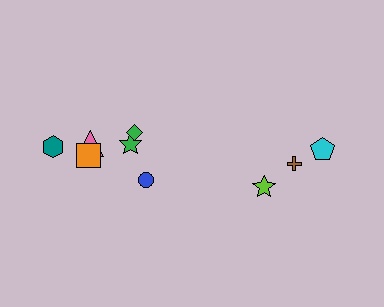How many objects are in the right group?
There are 3 objects.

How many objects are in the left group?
There are 6 objects.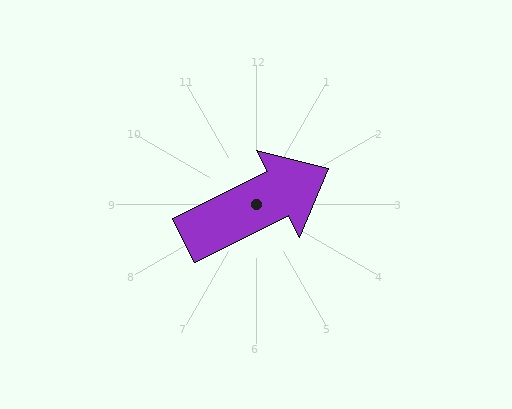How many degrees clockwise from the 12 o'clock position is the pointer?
Approximately 64 degrees.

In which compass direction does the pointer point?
Northeast.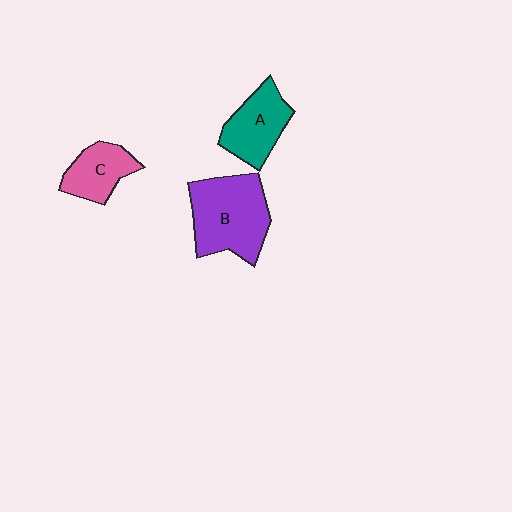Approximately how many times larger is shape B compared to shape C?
Approximately 1.9 times.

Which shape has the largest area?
Shape B (purple).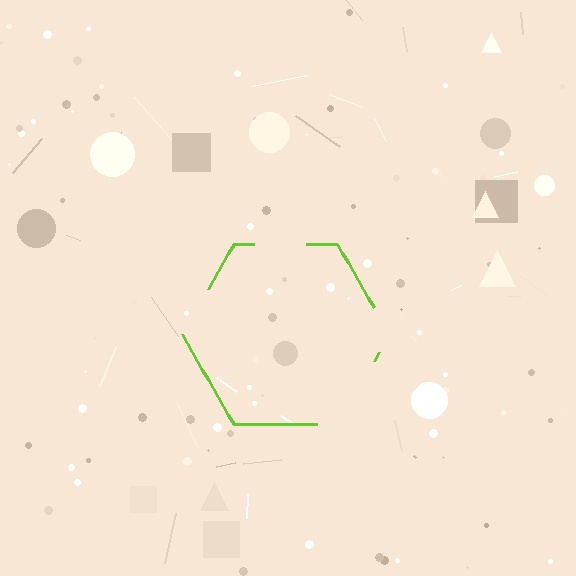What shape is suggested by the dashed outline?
The dashed outline suggests a hexagon.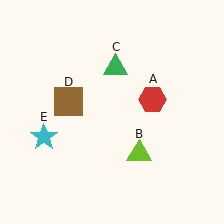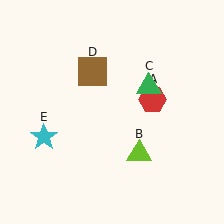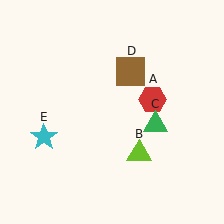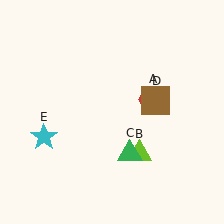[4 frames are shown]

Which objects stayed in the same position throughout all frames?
Red hexagon (object A) and lime triangle (object B) and cyan star (object E) remained stationary.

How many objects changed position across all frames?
2 objects changed position: green triangle (object C), brown square (object D).